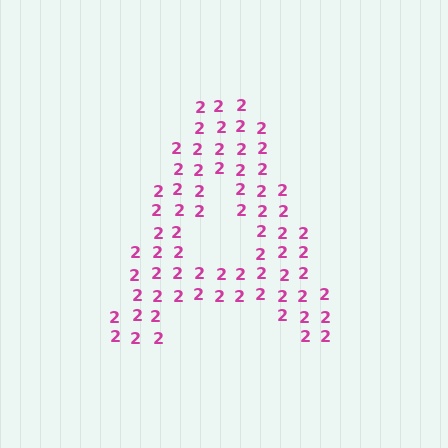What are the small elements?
The small elements are digit 2's.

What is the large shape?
The large shape is the letter A.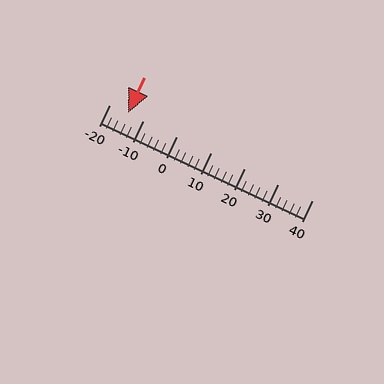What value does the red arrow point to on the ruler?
The red arrow points to approximately -15.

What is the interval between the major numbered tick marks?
The major tick marks are spaced 10 units apart.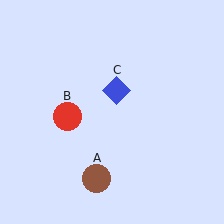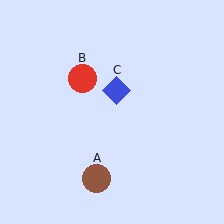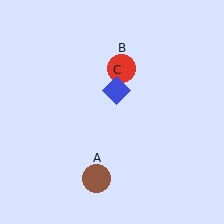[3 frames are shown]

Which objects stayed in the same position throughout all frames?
Brown circle (object A) and blue diamond (object C) remained stationary.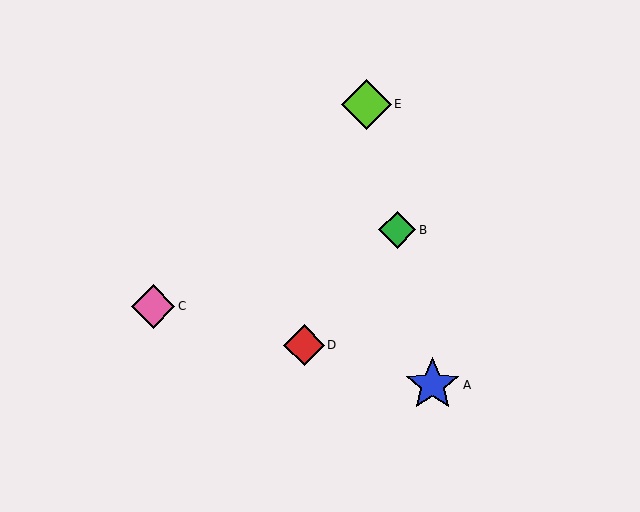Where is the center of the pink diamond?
The center of the pink diamond is at (153, 306).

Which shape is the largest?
The blue star (labeled A) is the largest.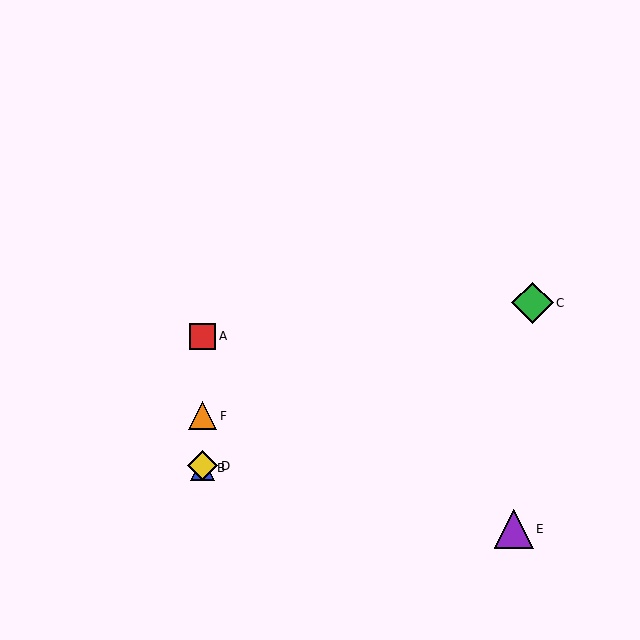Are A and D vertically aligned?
Yes, both are at x≈202.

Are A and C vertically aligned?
No, A is at x≈202 and C is at x≈532.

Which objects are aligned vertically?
Objects A, B, D, F are aligned vertically.